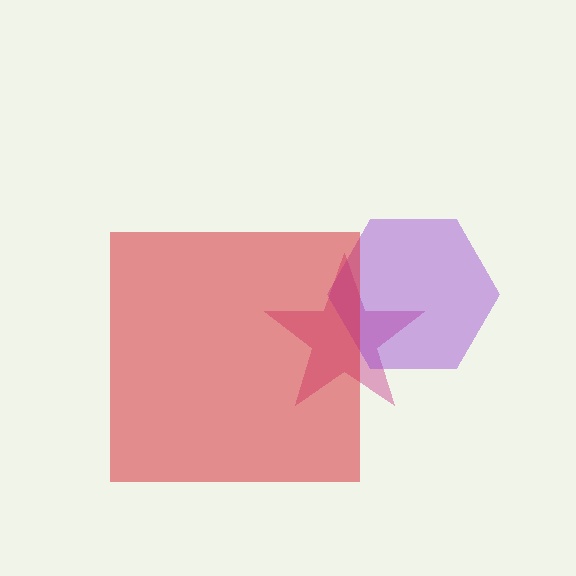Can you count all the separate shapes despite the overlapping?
Yes, there are 3 separate shapes.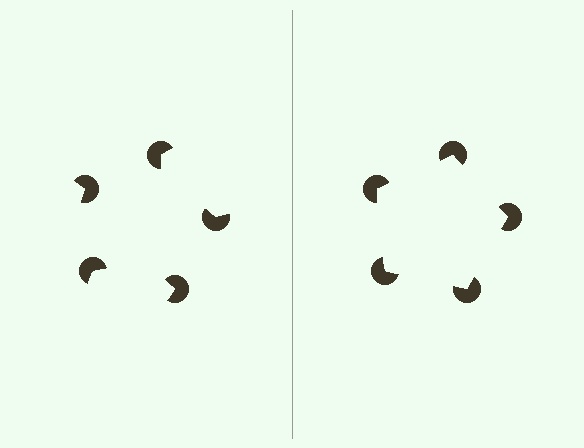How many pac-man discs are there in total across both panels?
10 — 5 on each side.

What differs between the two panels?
The pac-man discs are positioned identically on both sides; only the wedge orientations differ. On the right they align to a pentagon; on the left they are misaligned.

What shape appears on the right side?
An illusory pentagon.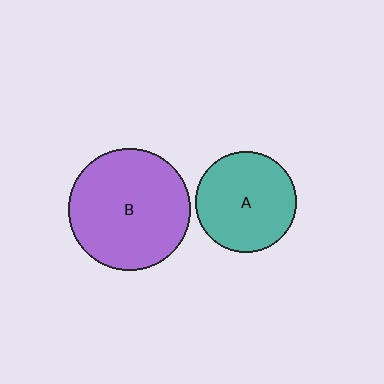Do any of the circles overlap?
No, none of the circles overlap.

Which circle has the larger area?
Circle B (purple).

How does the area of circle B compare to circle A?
Approximately 1.5 times.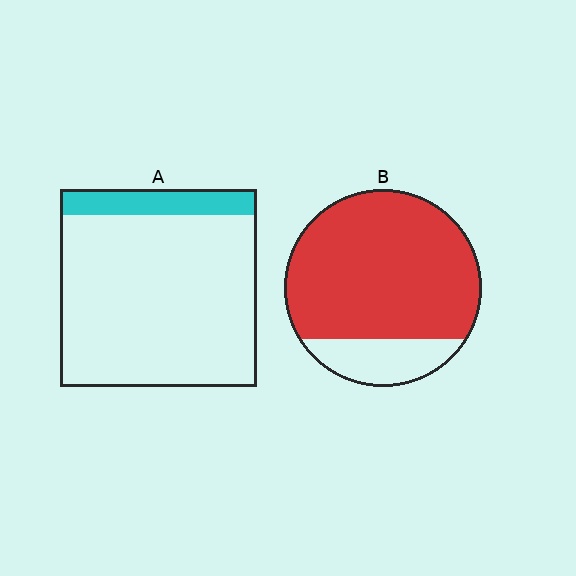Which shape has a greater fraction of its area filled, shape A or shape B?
Shape B.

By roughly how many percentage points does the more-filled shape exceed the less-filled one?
By roughly 70 percentage points (B over A).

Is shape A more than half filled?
No.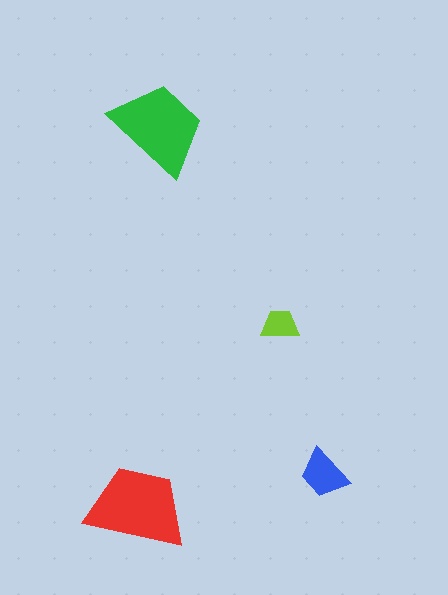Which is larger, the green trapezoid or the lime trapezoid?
The green one.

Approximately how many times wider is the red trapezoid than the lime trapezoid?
About 2.5 times wider.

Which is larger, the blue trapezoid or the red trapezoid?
The red one.